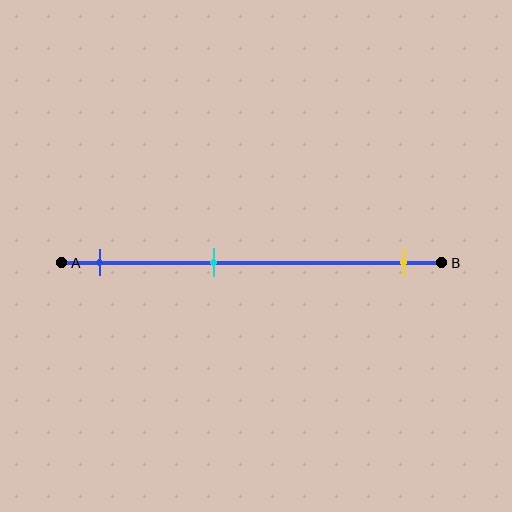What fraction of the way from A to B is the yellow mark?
The yellow mark is approximately 90% (0.9) of the way from A to B.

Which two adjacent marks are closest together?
The blue and cyan marks are the closest adjacent pair.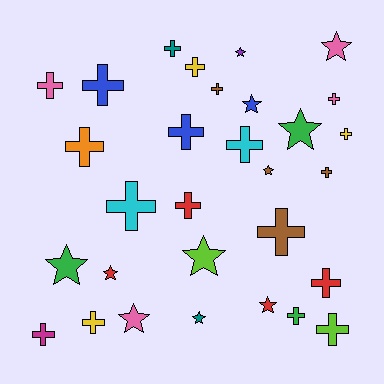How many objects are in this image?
There are 30 objects.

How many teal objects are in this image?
There are 2 teal objects.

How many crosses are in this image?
There are 19 crosses.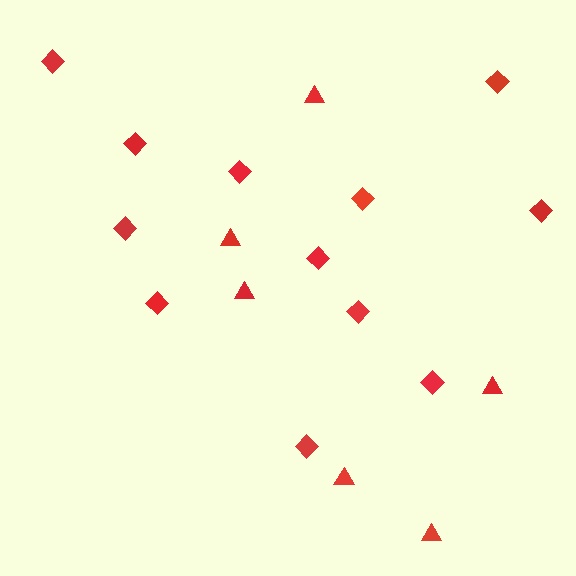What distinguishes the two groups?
There are 2 groups: one group of diamonds (12) and one group of triangles (6).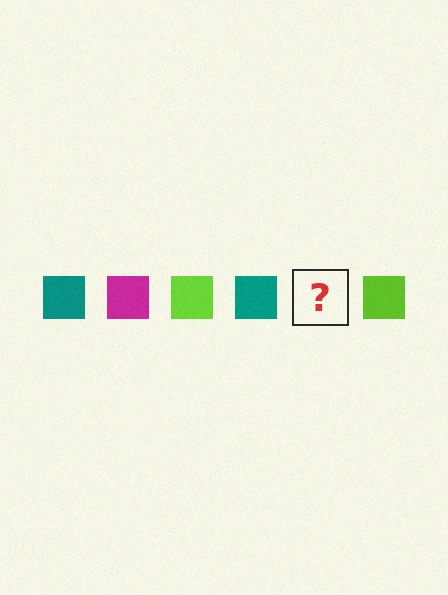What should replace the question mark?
The question mark should be replaced with a magenta square.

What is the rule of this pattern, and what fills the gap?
The rule is that the pattern cycles through teal, magenta, lime squares. The gap should be filled with a magenta square.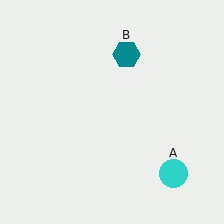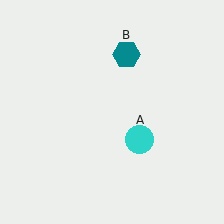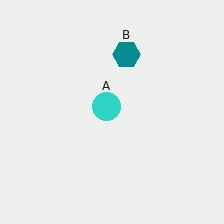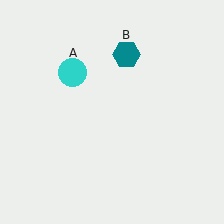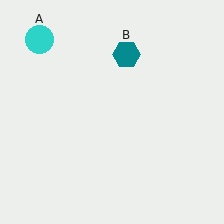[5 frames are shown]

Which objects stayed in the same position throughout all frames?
Teal hexagon (object B) remained stationary.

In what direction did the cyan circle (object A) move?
The cyan circle (object A) moved up and to the left.